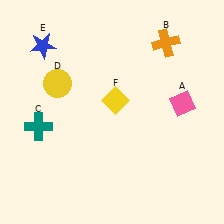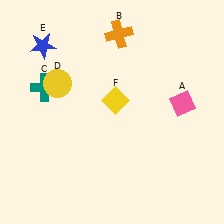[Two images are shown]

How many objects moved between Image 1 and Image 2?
2 objects moved between the two images.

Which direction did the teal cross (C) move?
The teal cross (C) moved up.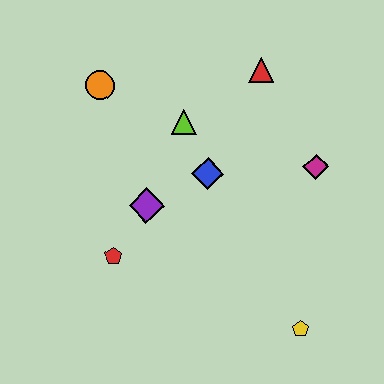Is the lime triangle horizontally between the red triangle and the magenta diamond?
No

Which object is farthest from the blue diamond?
The yellow pentagon is farthest from the blue diamond.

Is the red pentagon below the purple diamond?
Yes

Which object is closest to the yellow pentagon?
The magenta diamond is closest to the yellow pentagon.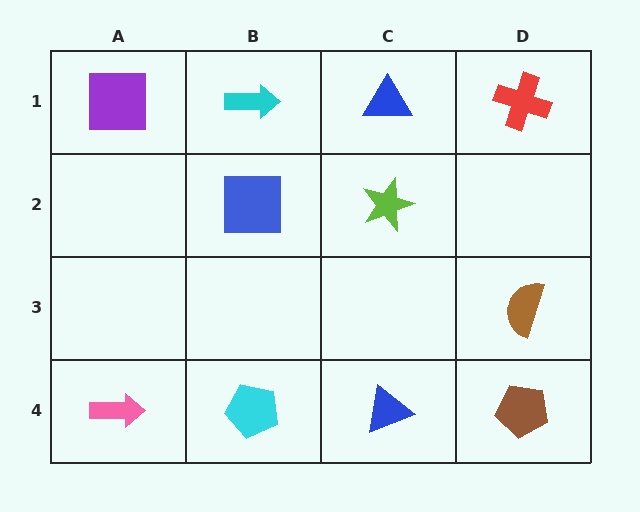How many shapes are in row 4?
4 shapes.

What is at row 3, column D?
A brown semicircle.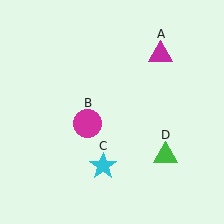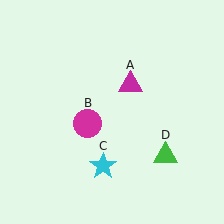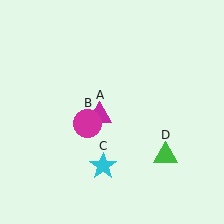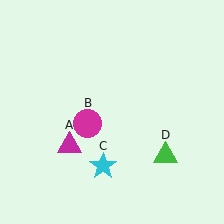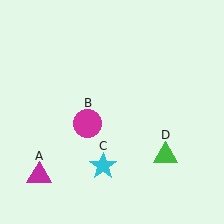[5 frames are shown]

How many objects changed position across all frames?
1 object changed position: magenta triangle (object A).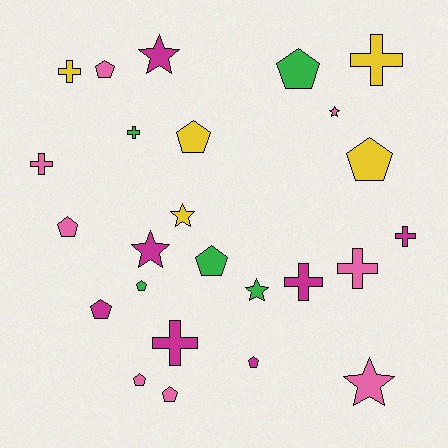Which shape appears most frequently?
Pentagon, with 11 objects.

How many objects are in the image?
There are 25 objects.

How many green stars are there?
There is 1 green star.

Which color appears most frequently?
Pink, with 8 objects.